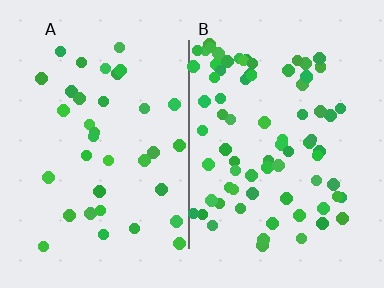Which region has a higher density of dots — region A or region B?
B (the right).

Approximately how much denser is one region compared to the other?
Approximately 2.2× — region B over region A.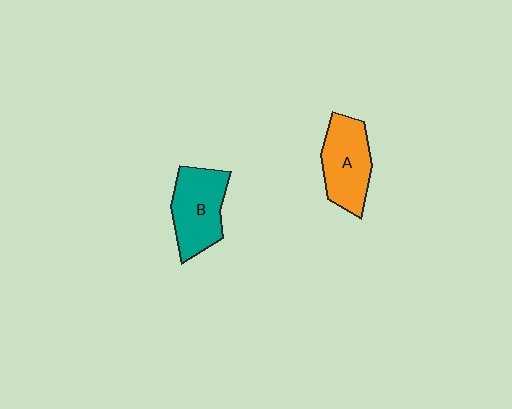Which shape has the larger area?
Shape B (teal).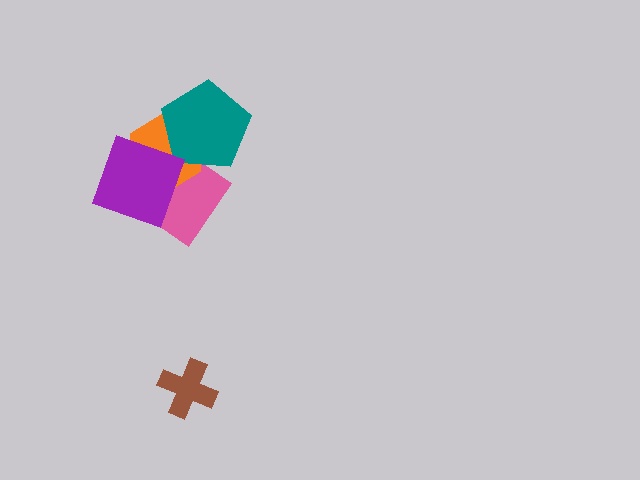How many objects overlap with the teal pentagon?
2 objects overlap with the teal pentagon.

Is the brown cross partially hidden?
No, no other shape covers it.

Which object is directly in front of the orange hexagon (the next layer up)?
The teal pentagon is directly in front of the orange hexagon.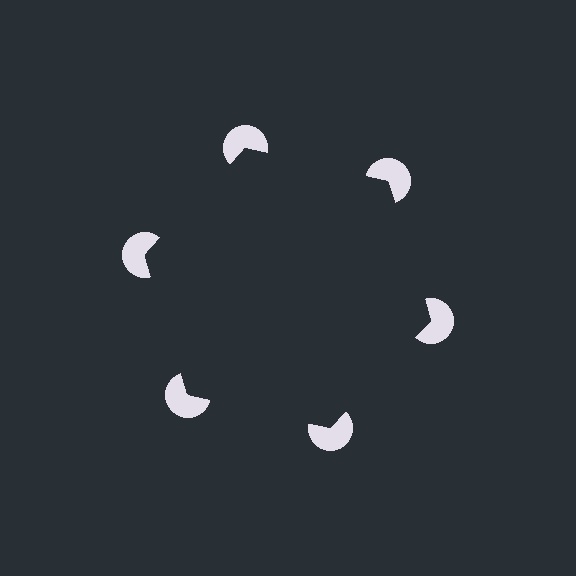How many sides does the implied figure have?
6 sides.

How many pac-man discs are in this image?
There are 6 — one at each vertex of the illusory hexagon.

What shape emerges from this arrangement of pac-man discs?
An illusory hexagon — its edges are inferred from the aligned wedge cuts in the pac-man discs, not physically drawn.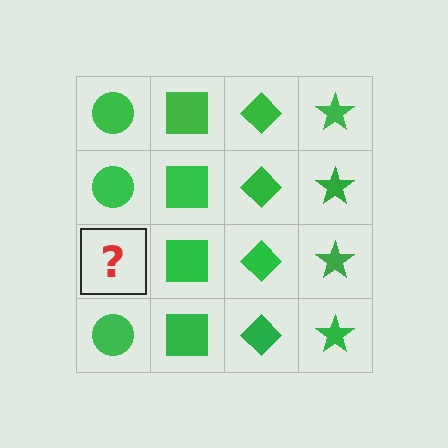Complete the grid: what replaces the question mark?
The question mark should be replaced with a green circle.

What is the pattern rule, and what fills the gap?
The rule is that each column has a consistent shape. The gap should be filled with a green circle.